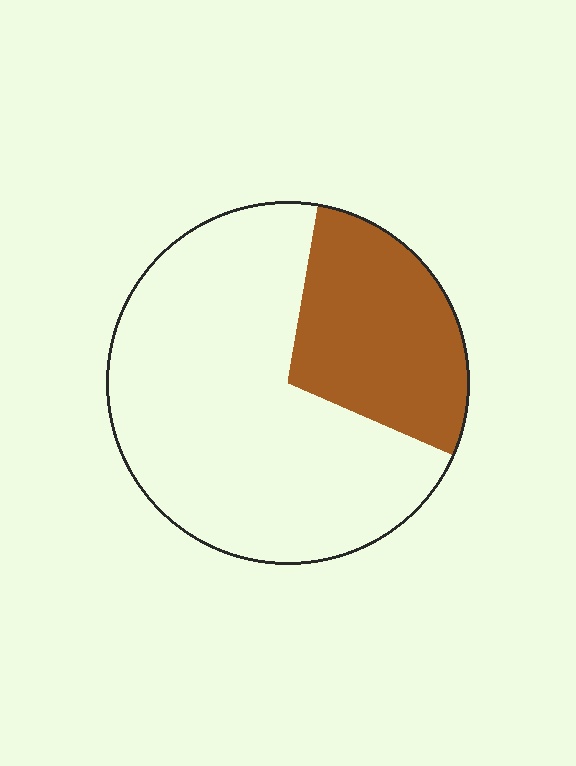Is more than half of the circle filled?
No.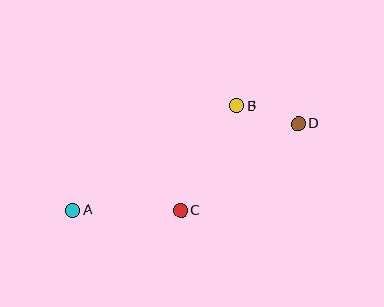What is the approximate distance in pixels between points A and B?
The distance between A and B is approximately 194 pixels.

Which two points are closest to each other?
Points B and D are closest to each other.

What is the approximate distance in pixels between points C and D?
The distance between C and D is approximately 146 pixels.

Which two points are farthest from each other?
Points A and D are farthest from each other.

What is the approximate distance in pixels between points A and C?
The distance between A and C is approximately 108 pixels.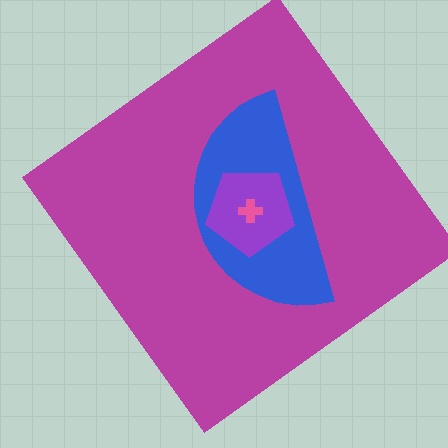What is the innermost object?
The pink cross.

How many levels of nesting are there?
4.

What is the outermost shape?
The magenta diamond.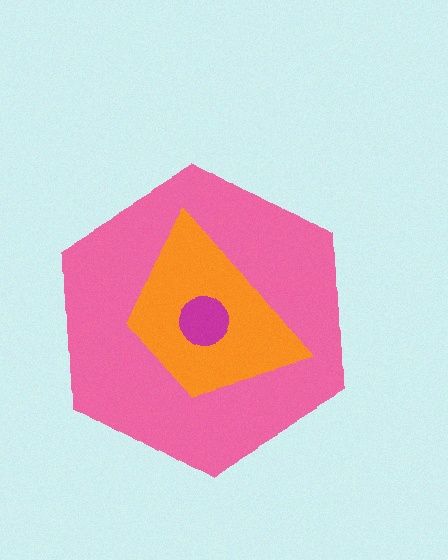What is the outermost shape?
The pink hexagon.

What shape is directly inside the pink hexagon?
The orange trapezoid.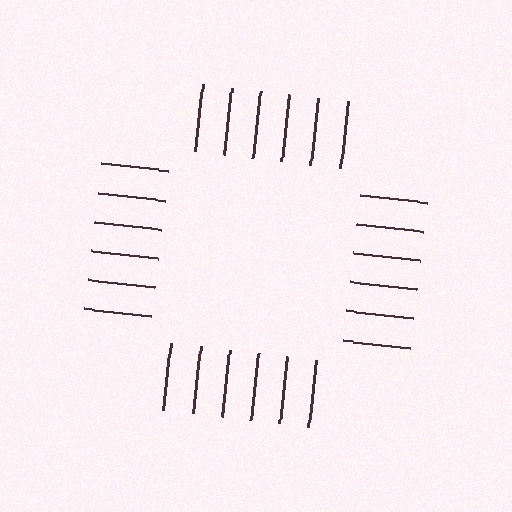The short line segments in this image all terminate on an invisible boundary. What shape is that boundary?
An illusory square — the line segments terminate on its edges but no continuous stroke is drawn.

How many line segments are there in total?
24 — 6 along each of the 4 edges.